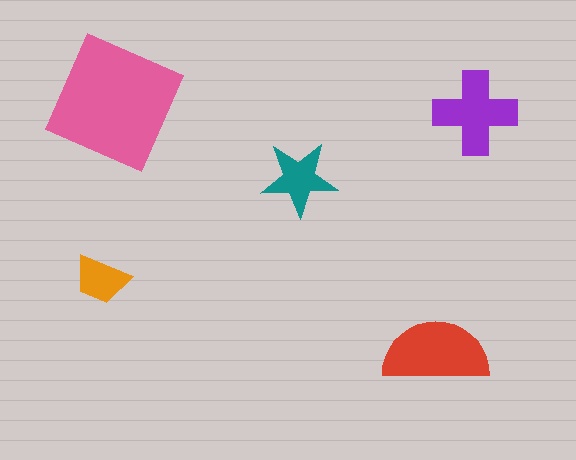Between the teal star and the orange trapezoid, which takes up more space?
The teal star.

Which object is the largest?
The pink square.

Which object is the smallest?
The orange trapezoid.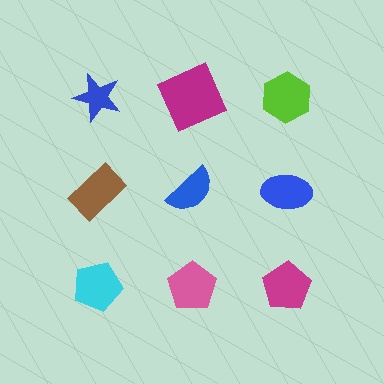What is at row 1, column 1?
A blue star.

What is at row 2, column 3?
A blue ellipse.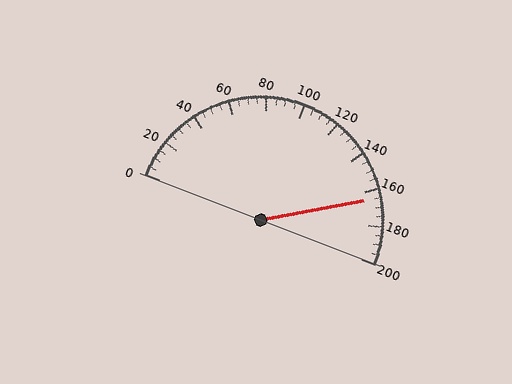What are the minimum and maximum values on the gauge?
The gauge ranges from 0 to 200.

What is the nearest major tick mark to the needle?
The nearest major tick mark is 160.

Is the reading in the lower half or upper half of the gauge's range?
The reading is in the upper half of the range (0 to 200).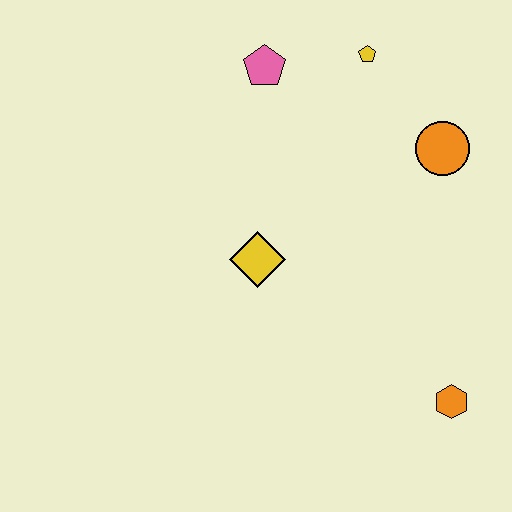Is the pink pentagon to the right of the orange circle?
No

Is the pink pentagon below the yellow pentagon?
Yes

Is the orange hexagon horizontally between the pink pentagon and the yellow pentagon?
No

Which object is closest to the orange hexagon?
The yellow diamond is closest to the orange hexagon.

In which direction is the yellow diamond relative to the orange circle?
The yellow diamond is to the left of the orange circle.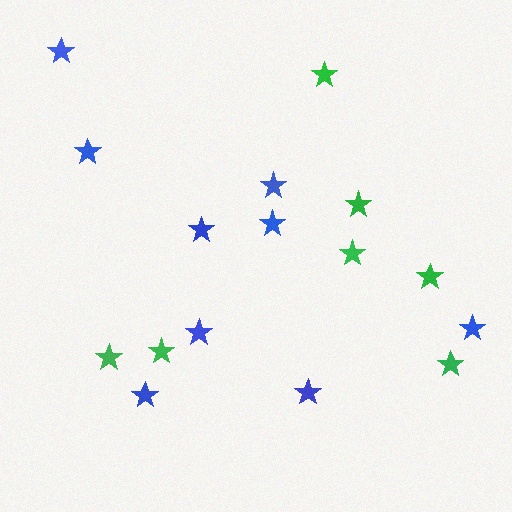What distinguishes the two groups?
There are 2 groups: one group of blue stars (9) and one group of green stars (7).